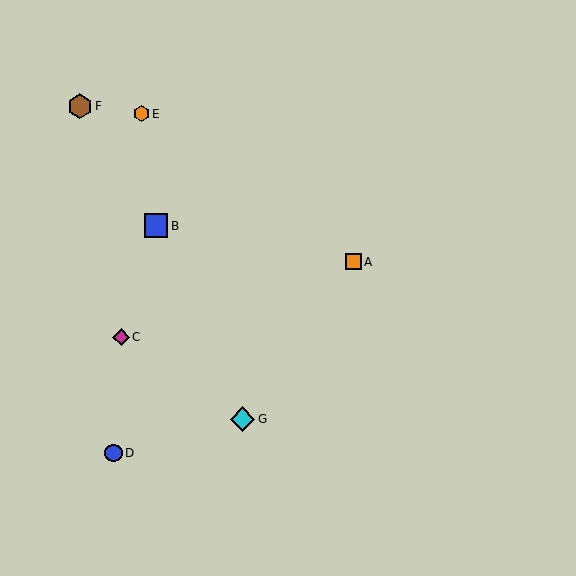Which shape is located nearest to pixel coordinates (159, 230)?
The blue square (labeled B) at (156, 226) is nearest to that location.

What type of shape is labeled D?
Shape D is a blue circle.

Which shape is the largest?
The brown hexagon (labeled F) is the largest.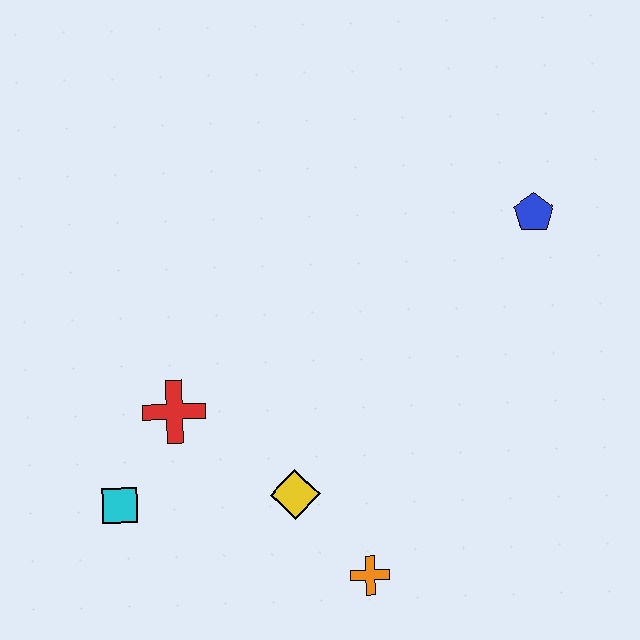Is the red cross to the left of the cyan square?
No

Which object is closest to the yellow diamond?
The orange cross is closest to the yellow diamond.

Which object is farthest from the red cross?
The blue pentagon is farthest from the red cross.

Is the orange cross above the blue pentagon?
No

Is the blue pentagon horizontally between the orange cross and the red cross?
No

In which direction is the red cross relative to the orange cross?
The red cross is to the left of the orange cross.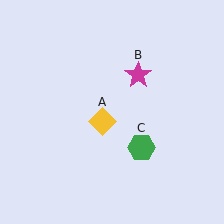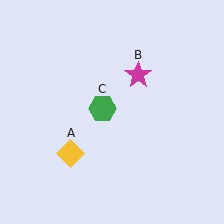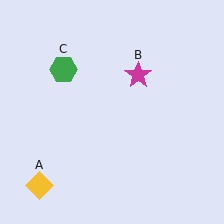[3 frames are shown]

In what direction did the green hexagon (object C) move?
The green hexagon (object C) moved up and to the left.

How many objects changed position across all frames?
2 objects changed position: yellow diamond (object A), green hexagon (object C).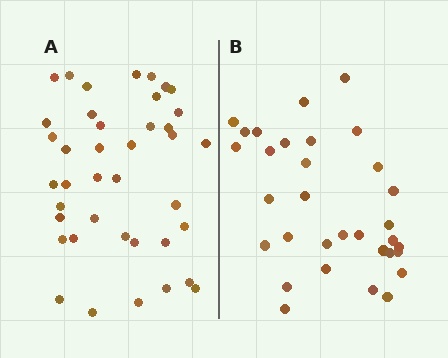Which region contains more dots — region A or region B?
Region A (the left region) has more dots.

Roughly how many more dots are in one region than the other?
Region A has roughly 8 or so more dots than region B.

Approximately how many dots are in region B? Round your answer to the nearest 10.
About 30 dots. (The exact count is 32, which rounds to 30.)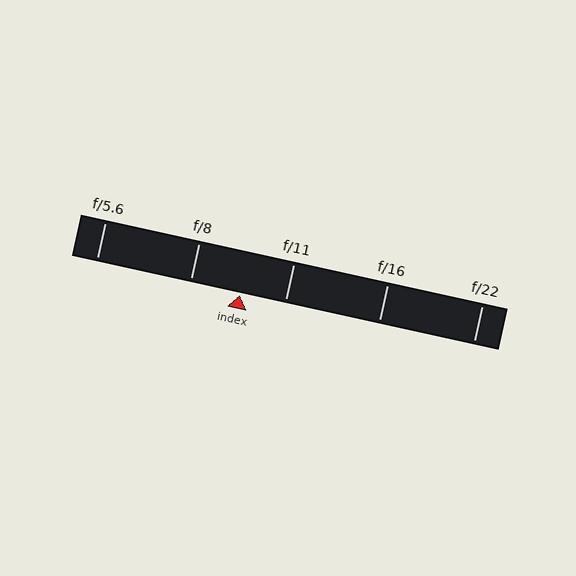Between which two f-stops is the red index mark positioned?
The index mark is between f/8 and f/11.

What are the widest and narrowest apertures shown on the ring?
The widest aperture shown is f/5.6 and the narrowest is f/22.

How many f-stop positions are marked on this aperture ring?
There are 5 f-stop positions marked.